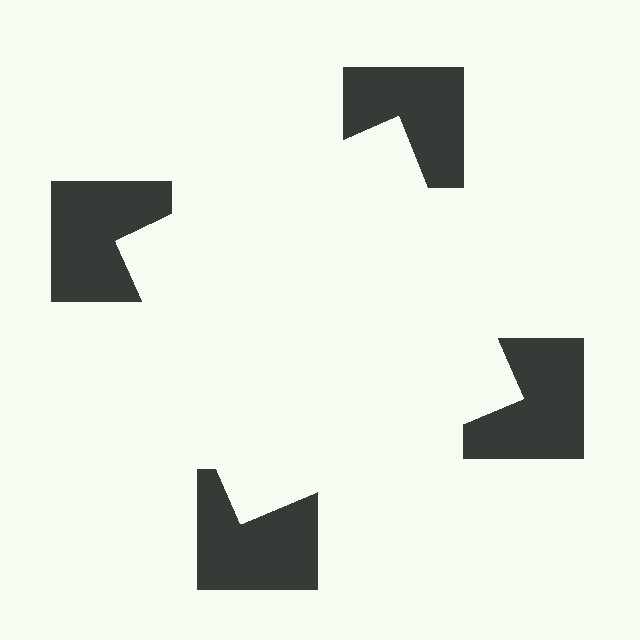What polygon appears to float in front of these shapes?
An illusory square — its edges are inferred from the aligned wedge cuts in the notched squares, not physically drawn.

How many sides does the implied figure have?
4 sides.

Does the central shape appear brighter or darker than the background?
It typically appears slightly brighter than the background, even though no actual brightness change is drawn.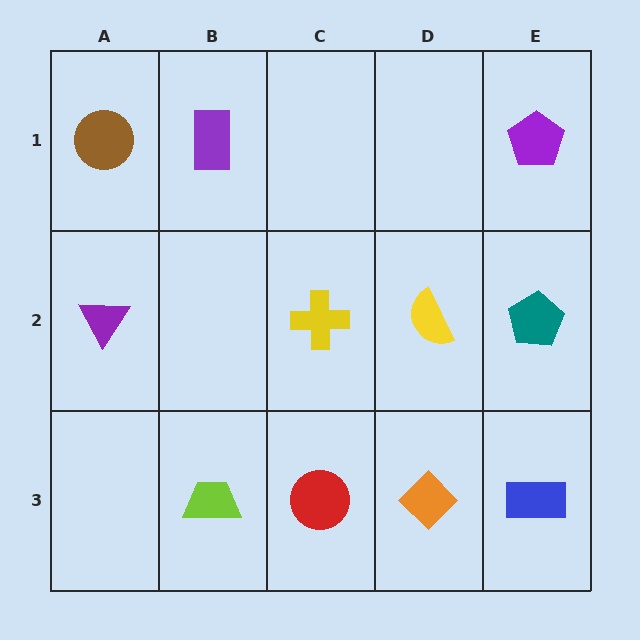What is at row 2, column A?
A purple triangle.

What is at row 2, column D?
A yellow semicircle.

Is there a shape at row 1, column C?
No, that cell is empty.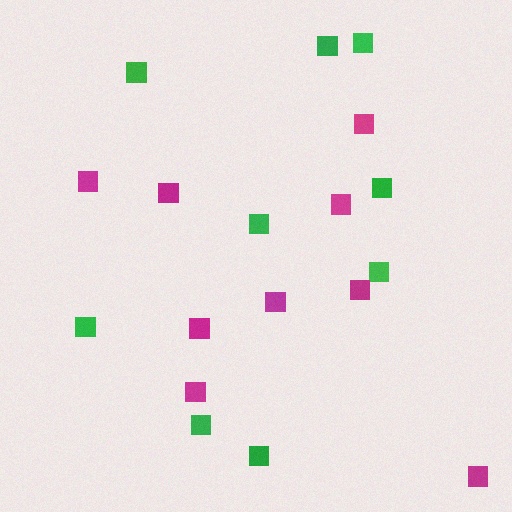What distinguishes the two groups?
There are 2 groups: one group of green squares (9) and one group of magenta squares (9).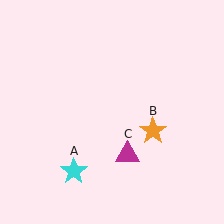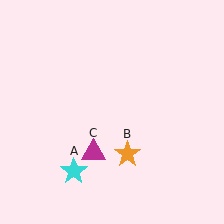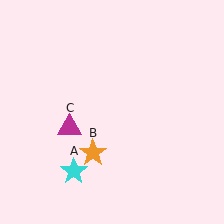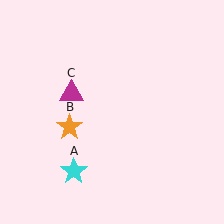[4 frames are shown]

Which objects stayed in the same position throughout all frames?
Cyan star (object A) remained stationary.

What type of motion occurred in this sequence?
The orange star (object B), magenta triangle (object C) rotated clockwise around the center of the scene.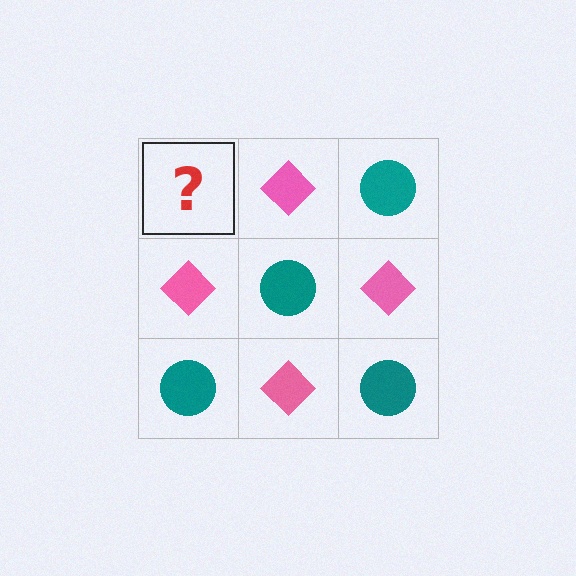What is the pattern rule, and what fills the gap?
The rule is that it alternates teal circle and pink diamond in a checkerboard pattern. The gap should be filled with a teal circle.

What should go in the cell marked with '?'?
The missing cell should contain a teal circle.